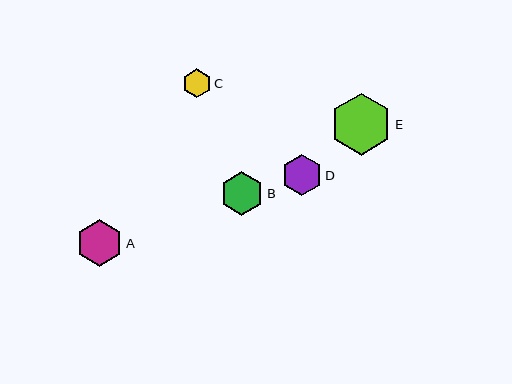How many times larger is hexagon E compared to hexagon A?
Hexagon E is approximately 1.3 times the size of hexagon A.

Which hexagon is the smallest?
Hexagon C is the smallest with a size of approximately 29 pixels.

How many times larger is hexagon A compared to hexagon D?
Hexagon A is approximately 1.1 times the size of hexagon D.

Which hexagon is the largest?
Hexagon E is the largest with a size of approximately 62 pixels.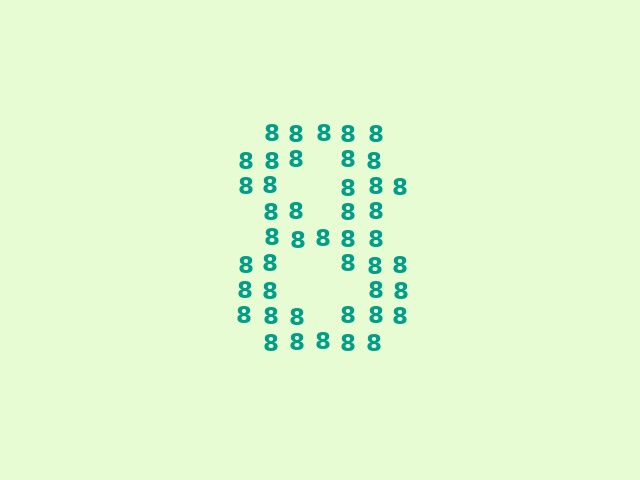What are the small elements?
The small elements are digit 8's.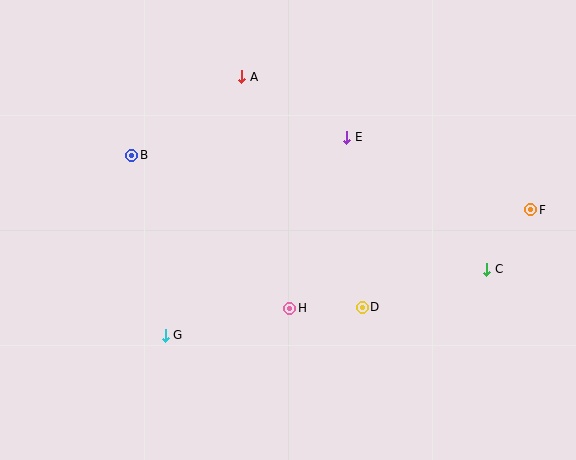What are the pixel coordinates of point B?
Point B is at (132, 155).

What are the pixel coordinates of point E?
Point E is at (347, 137).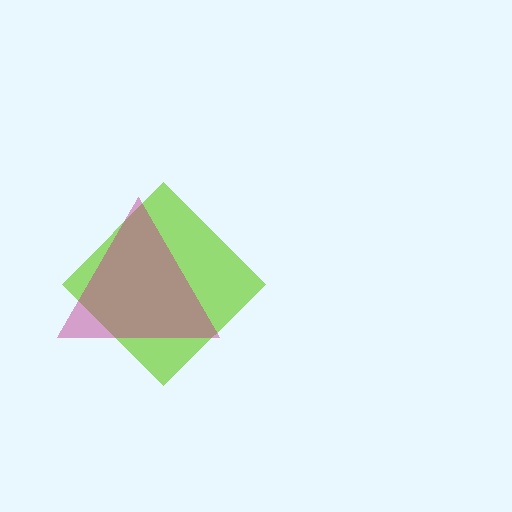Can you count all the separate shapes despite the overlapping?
Yes, there are 2 separate shapes.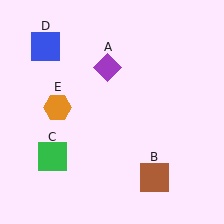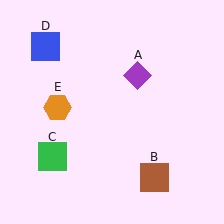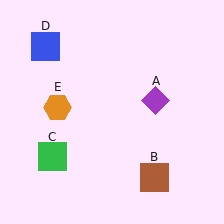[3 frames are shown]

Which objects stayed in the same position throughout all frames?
Brown square (object B) and green square (object C) and blue square (object D) and orange hexagon (object E) remained stationary.